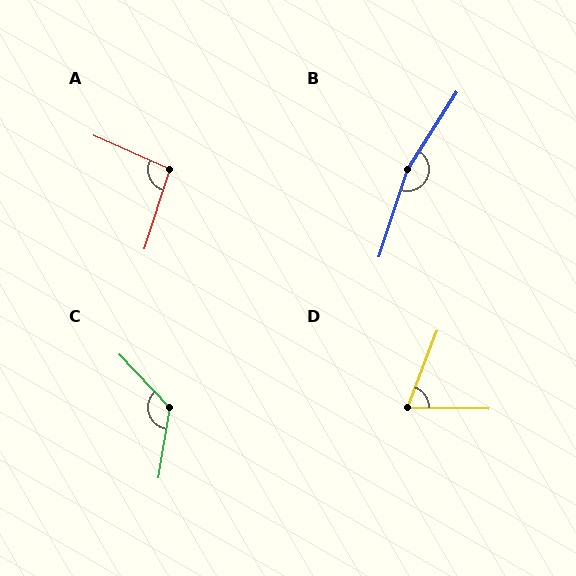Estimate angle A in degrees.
Approximately 96 degrees.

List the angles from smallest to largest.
D (70°), A (96°), C (128°), B (165°).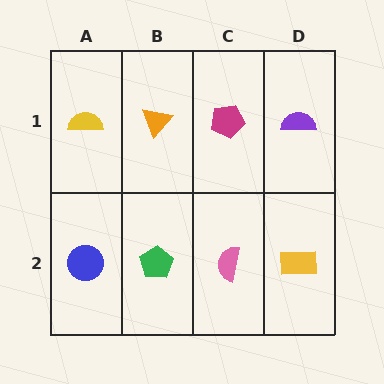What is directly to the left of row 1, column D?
A magenta pentagon.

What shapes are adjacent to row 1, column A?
A blue circle (row 2, column A), an orange triangle (row 1, column B).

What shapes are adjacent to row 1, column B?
A green pentagon (row 2, column B), a yellow semicircle (row 1, column A), a magenta pentagon (row 1, column C).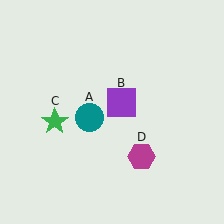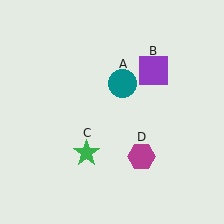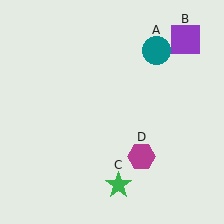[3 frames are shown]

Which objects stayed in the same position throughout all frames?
Magenta hexagon (object D) remained stationary.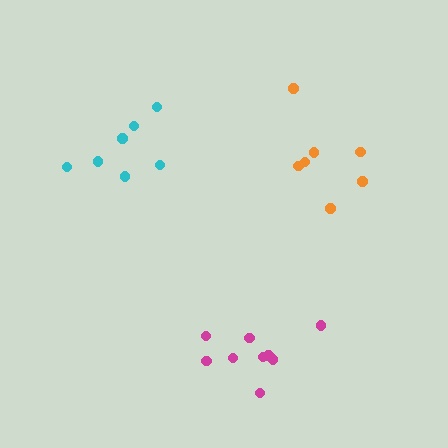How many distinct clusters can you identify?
There are 3 distinct clusters.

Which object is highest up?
The cyan cluster is topmost.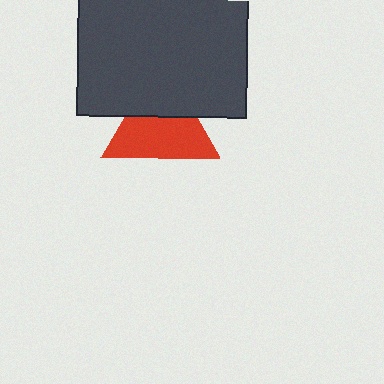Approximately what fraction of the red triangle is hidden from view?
Roughly 36% of the red triangle is hidden behind the dark gray square.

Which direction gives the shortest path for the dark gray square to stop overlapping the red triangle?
Moving up gives the shortest separation.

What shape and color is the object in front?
The object in front is a dark gray square.